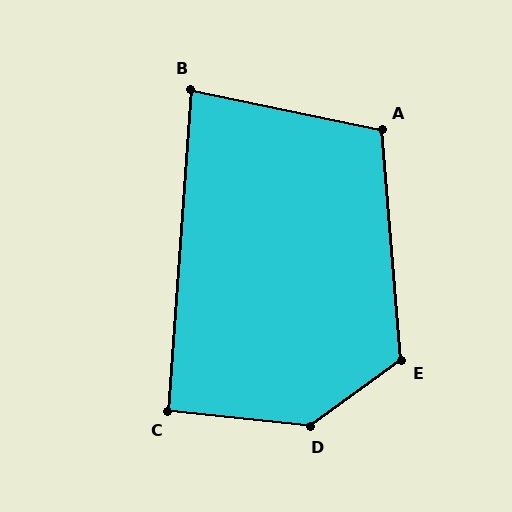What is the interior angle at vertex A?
Approximately 106 degrees (obtuse).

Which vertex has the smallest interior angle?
B, at approximately 82 degrees.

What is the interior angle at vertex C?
Approximately 92 degrees (approximately right).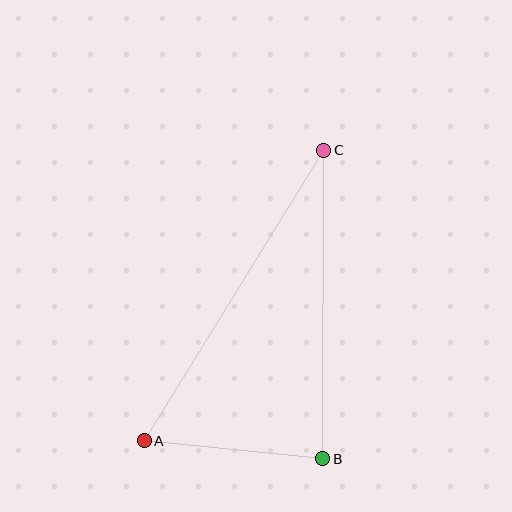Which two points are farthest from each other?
Points A and C are farthest from each other.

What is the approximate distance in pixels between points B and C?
The distance between B and C is approximately 308 pixels.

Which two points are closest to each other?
Points A and B are closest to each other.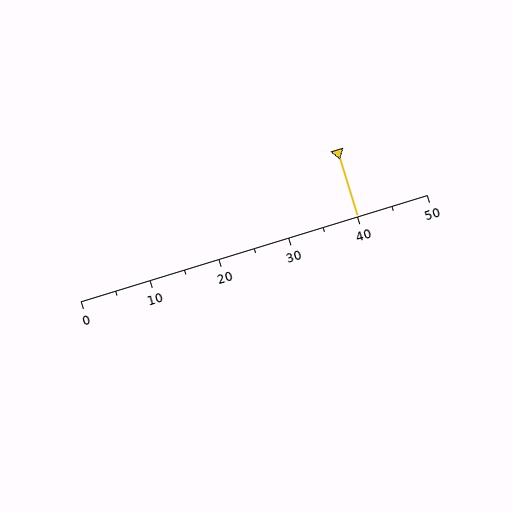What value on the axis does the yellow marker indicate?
The marker indicates approximately 40.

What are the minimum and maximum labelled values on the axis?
The axis runs from 0 to 50.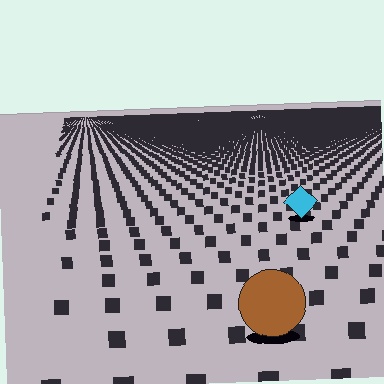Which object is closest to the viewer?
The brown circle is closest. The texture marks near it are larger and more spread out.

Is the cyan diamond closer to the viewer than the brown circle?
No. The brown circle is closer — you can tell from the texture gradient: the ground texture is coarser near it.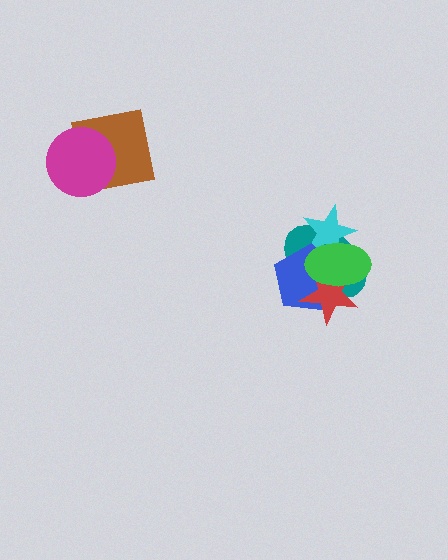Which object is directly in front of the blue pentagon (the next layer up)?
The red star is directly in front of the blue pentagon.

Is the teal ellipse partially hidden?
Yes, it is partially covered by another shape.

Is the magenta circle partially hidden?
No, no other shape covers it.